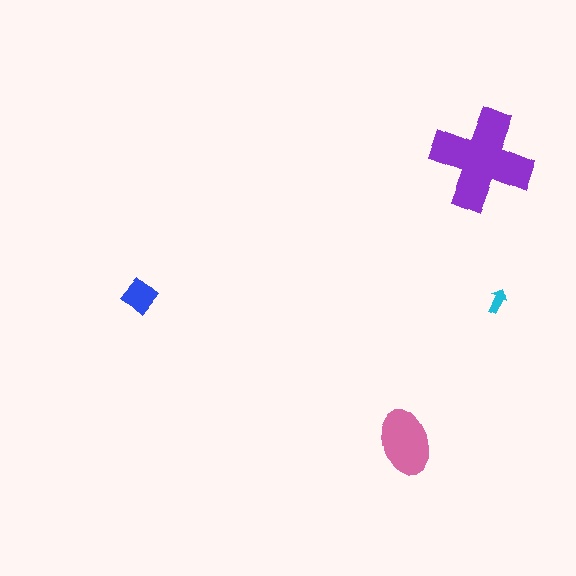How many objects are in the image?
There are 4 objects in the image.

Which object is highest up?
The purple cross is topmost.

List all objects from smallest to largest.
The cyan arrow, the blue diamond, the pink ellipse, the purple cross.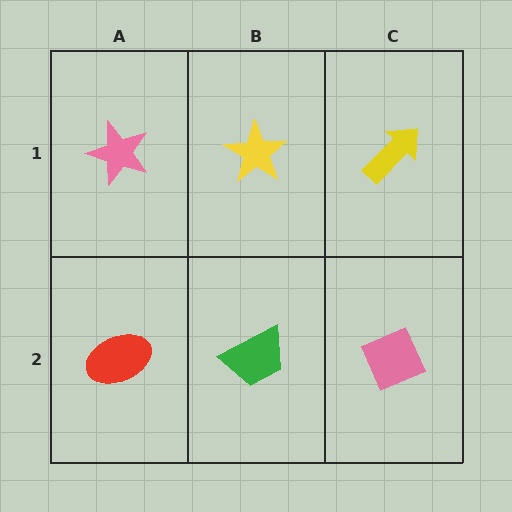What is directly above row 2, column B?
A yellow star.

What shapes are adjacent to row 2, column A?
A pink star (row 1, column A), a green trapezoid (row 2, column B).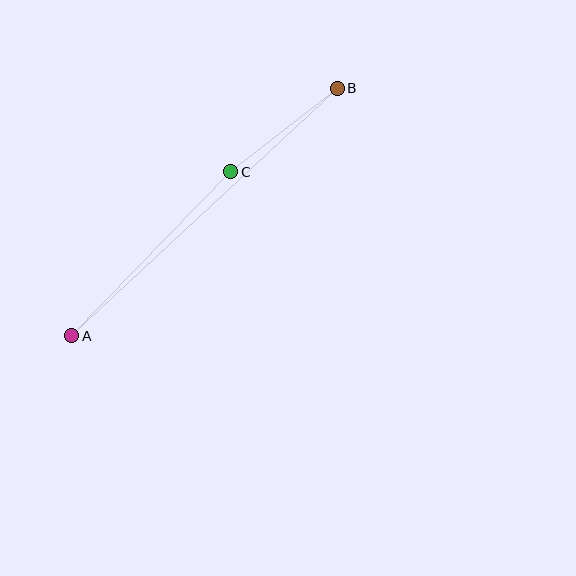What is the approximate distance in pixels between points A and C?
The distance between A and C is approximately 229 pixels.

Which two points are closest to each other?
Points B and C are closest to each other.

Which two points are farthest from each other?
Points A and B are farthest from each other.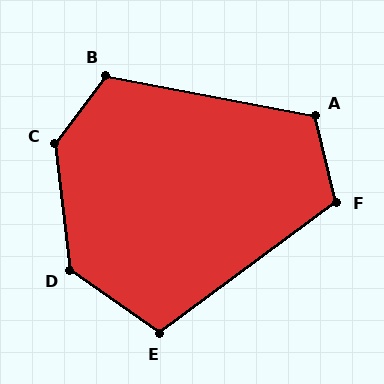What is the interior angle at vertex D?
Approximately 132 degrees (obtuse).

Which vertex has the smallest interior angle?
E, at approximately 108 degrees.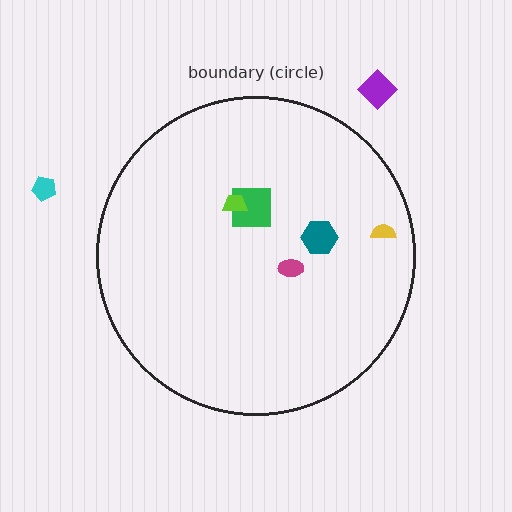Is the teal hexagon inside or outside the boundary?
Inside.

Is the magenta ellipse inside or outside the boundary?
Inside.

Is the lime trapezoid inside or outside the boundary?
Inside.